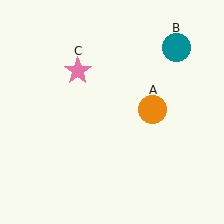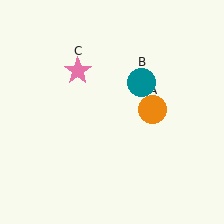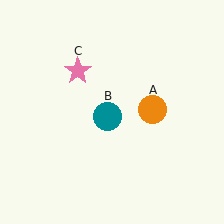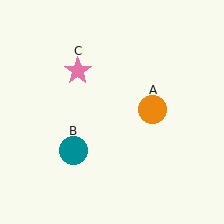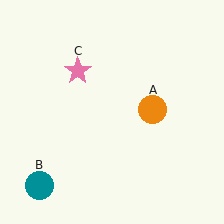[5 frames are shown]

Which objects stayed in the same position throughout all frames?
Orange circle (object A) and pink star (object C) remained stationary.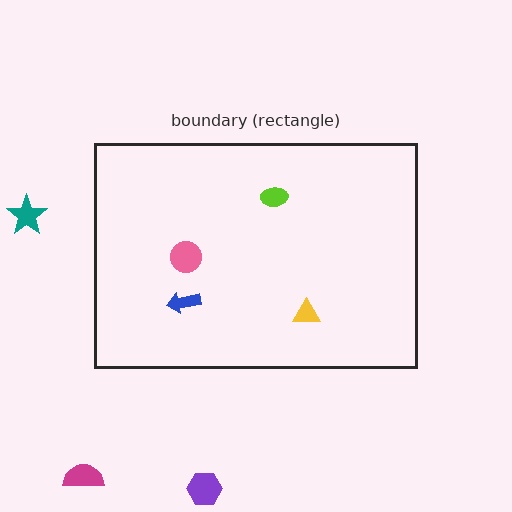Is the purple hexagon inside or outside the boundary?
Outside.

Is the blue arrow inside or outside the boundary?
Inside.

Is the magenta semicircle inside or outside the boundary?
Outside.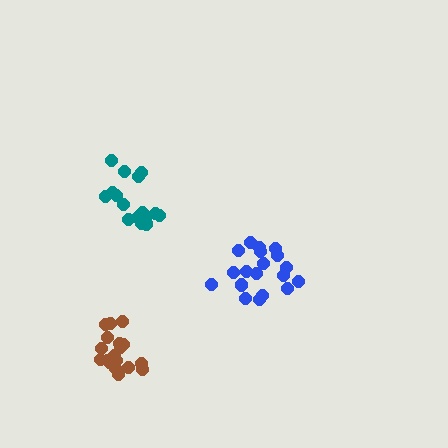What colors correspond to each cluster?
The clusters are colored: teal, brown, blue.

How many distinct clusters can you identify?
There are 3 distinct clusters.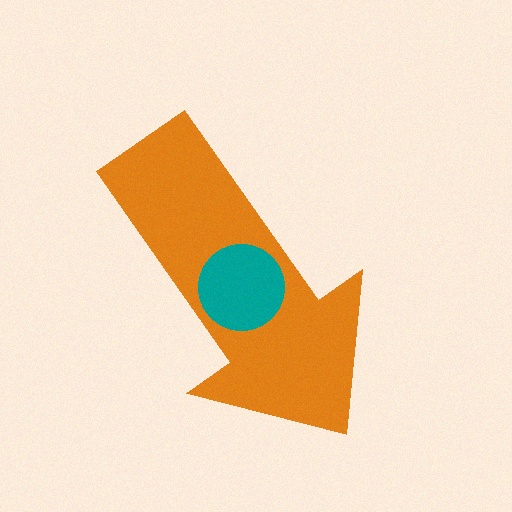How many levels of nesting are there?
2.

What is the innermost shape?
The teal circle.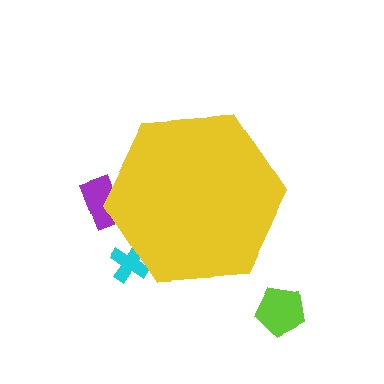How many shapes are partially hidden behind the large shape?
2 shapes are partially hidden.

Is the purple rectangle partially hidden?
Yes, the purple rectangle is partially hidden behind the yellow hexagon.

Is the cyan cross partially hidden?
Yes, the cyan cross is partially hidden behind the yellow hexagon.